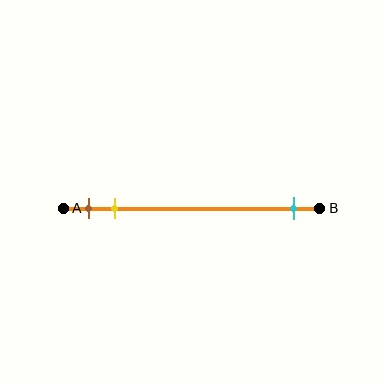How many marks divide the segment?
There are 3 marks dividing the segment.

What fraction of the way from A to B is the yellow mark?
The yellow mark is approximately 20% (0.2) of the way from A to B.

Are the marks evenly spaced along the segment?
No, the marks are not evenly spaced.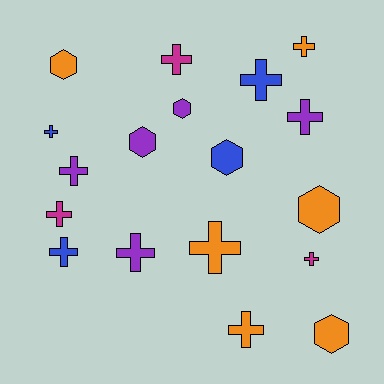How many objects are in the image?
There are 18 objects.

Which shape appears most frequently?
Cross, with 12 objects.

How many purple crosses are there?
There are 3 purple crosses.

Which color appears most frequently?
Orange, with 6 objects.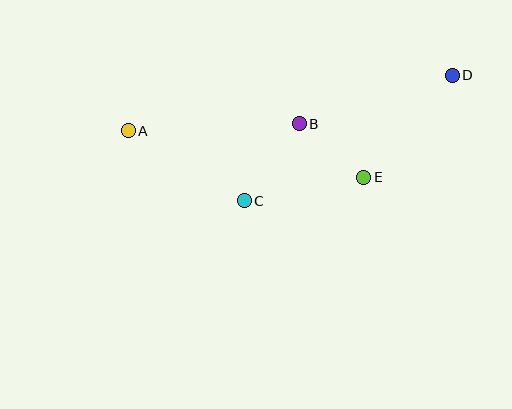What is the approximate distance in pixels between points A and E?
The distance between A and E is approximately 240 pixels.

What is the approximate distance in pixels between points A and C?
The distance between A and C is approximately 136 pixels.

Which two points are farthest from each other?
Points A and D are farthest from each other.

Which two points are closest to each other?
Points B and E are closest to each other.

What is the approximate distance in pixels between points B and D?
The distance between B and D is approximately 160 pixels.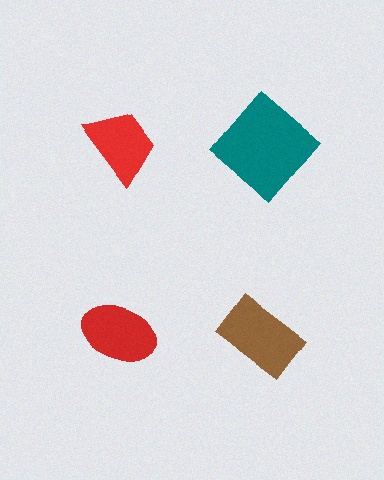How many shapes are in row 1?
2 shapes.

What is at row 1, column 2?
A teal diamond.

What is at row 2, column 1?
A red ellipse.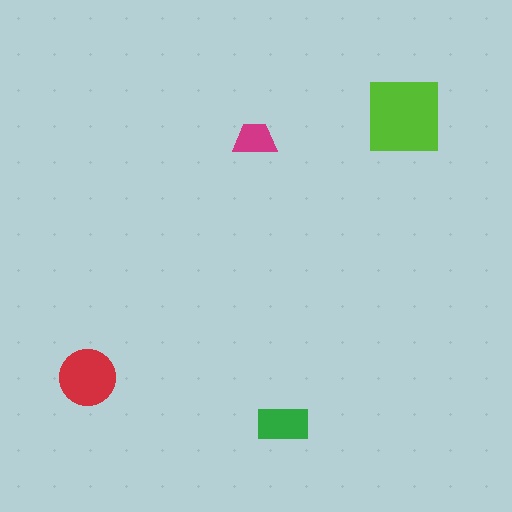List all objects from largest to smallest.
The lime square, the red circle, the green rectangle, the magenta trapezoid.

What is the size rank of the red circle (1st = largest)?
2nd.